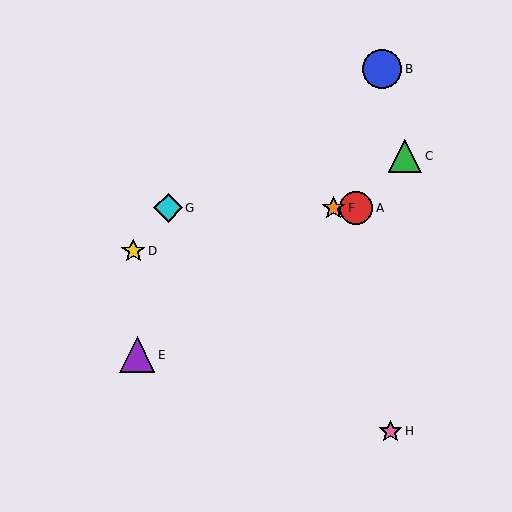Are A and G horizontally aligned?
Yes, both are at y≈208.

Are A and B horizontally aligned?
No, A is at y≈208 and B is at y≈69.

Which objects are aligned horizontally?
Objects A, F, G are aligned horizontally.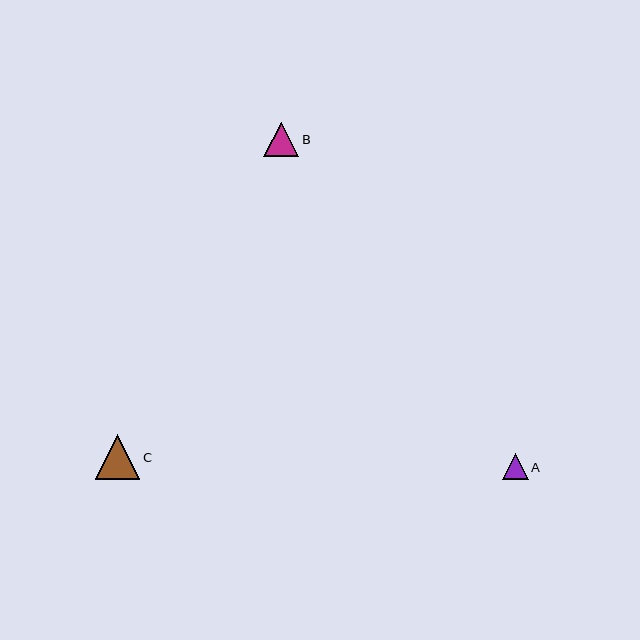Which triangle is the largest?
Triangle C is the largest with a size of approximately 44 pixels.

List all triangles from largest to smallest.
From largest to smallest: C, B, A.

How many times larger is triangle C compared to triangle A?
Triangle C is approximately 1.7 times the size of triangle A.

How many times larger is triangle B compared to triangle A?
Triangle B is approximately 1.4 times the size of triangle A.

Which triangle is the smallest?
Triangle A is the smallest with a size of approximately 26 pixels.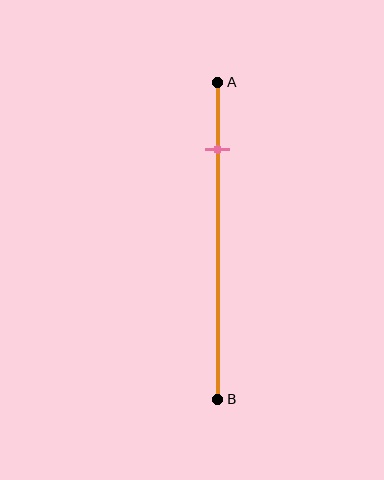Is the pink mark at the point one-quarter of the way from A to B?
No, the mark is at about 20% from A, not at the 25% one-quarter point.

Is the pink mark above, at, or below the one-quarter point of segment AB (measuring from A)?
The pink mark is above the one-quarter point of segment AB.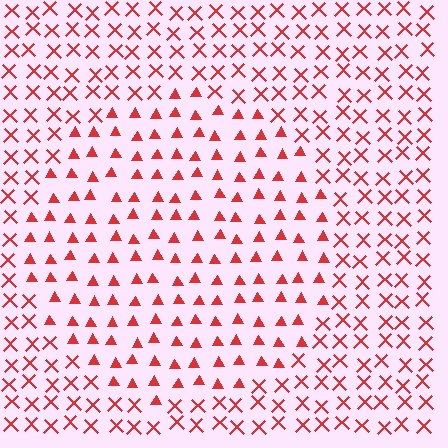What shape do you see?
I see a circle.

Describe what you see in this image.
The image is filled with small red elements arranged in a uniform grid. A circle-shaped region contains triangles, while the surrounding area contains X marks. The boundary is defined purely by the change in element shape.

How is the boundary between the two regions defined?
The boundary is defined by a change in element shape: triangles inside vs. X marks outside. All elements share the same color and spacing.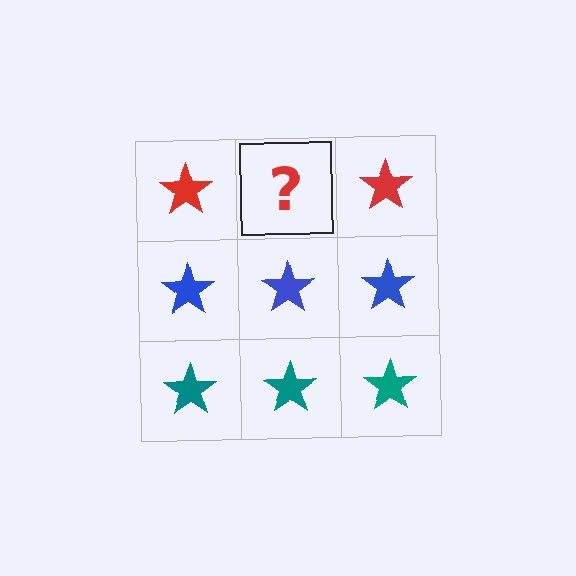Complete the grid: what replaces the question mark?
The question mark should be replaced with a red star.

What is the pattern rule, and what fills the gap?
The rule is that each row has a consistent color. The gap should be filled with a red star.